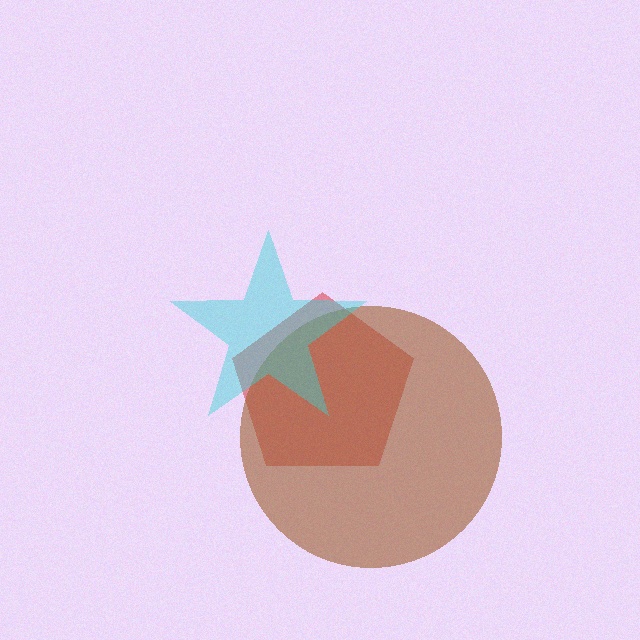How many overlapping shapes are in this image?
There are 3 overlapping shapes in the image.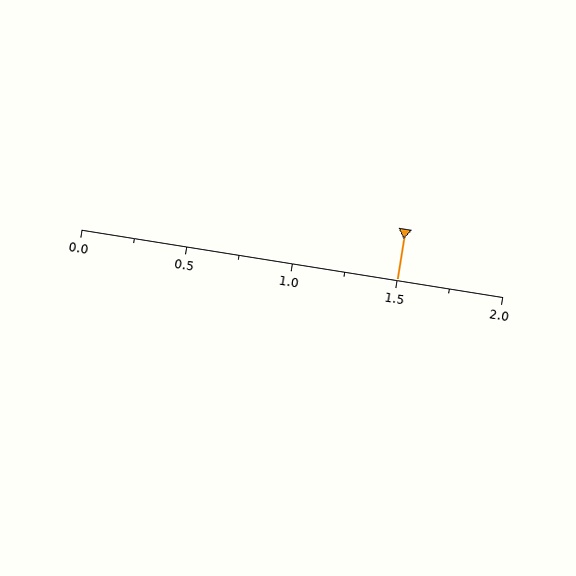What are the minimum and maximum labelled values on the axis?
The axis runs from 0.0 to 2.0.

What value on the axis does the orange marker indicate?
The marker indicates approximately 1.5.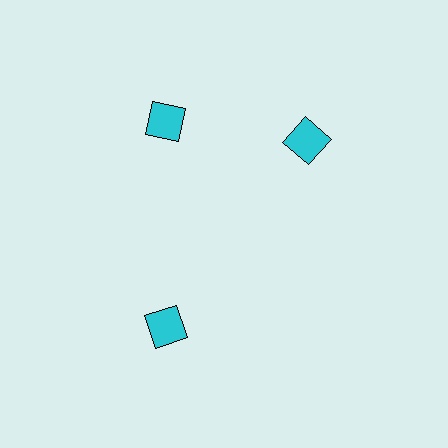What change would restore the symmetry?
The symmetry would be restored by rotating it back into even spacing with its neighbors so that all 3 diamonds sit at equal angles and equal distance from the center.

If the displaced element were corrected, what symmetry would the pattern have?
It would have 3-fold rotational symmetry — the pattern would map onto itself every 120 degrees.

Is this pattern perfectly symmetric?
No. The 3 cyan diamonds are arranged in a ring, but one element near the 3 o'clock position is rotated out of alignment along the ring, breaking the 3-fold rotational symmetry.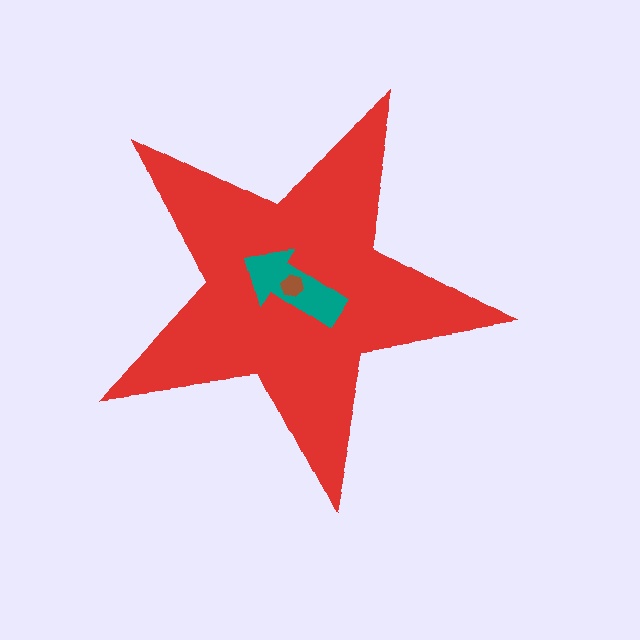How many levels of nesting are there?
3.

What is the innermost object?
The brown hexagon.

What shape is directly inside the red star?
The teal arrow.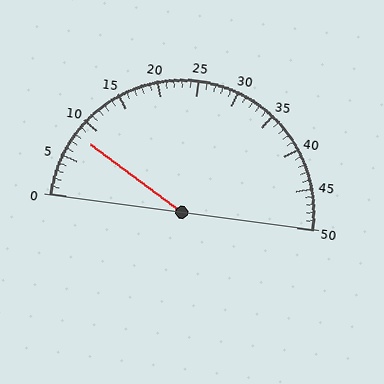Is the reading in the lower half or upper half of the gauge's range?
The reading is in the lower half of the range (0 to 50).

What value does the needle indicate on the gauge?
The needle indicates approximately 8.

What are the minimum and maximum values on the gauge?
The gauge ranges from 0 to 50.